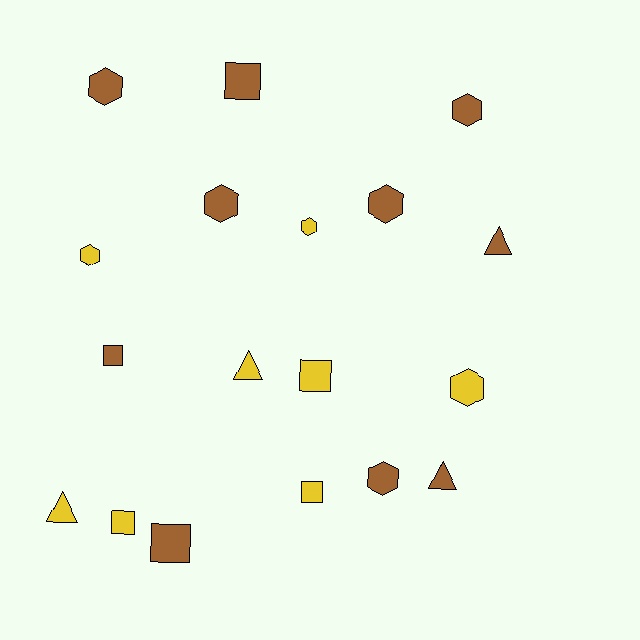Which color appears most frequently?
Brown, with 10 objects.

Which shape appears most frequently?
Hexagon, with 8 objects.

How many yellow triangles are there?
There are 2 yellow triangles.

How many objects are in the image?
There are 18 objects.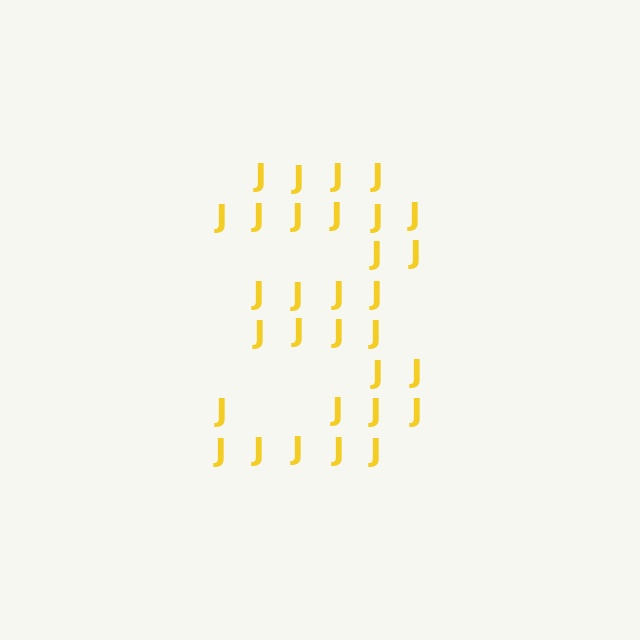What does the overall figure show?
The overall figure shows the digit 3.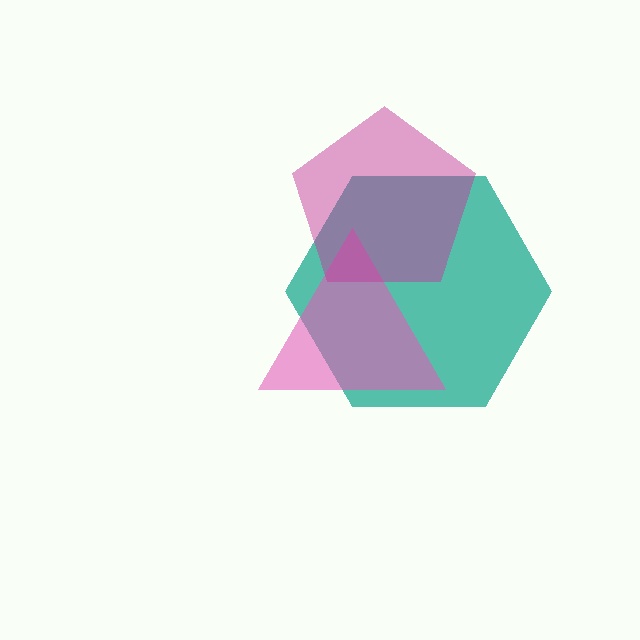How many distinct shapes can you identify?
There are 3 distinct shapes: a teal hexagon, a pink triangle, a magenta pentagon.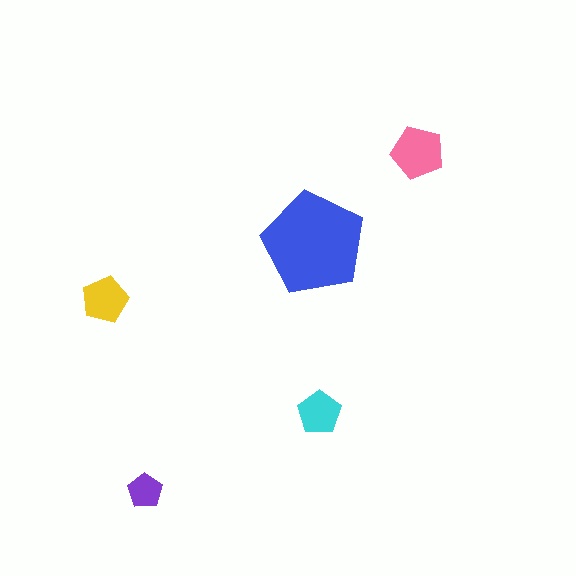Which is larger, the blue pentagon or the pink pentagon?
The blue one.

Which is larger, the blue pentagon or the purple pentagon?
The blue one.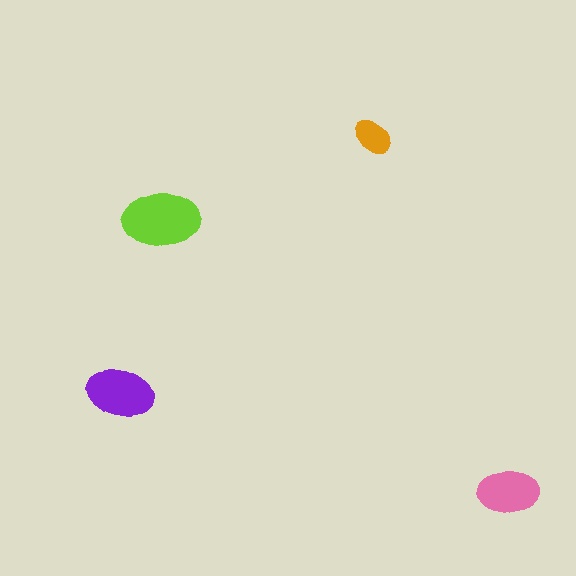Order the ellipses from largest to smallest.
the lime one, the purple one, the pink one, the orange one.